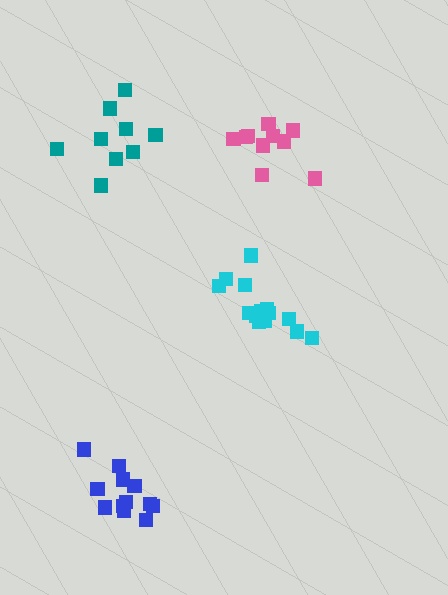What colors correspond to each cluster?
The clusters are colored: pink, cyan, blue, teal.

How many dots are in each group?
Group 1: 10 dots, Group 2: 14 dots, Group 3: 12 dots, Group 4: 9 dots (45 total).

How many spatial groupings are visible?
There are 4 spatial groupings.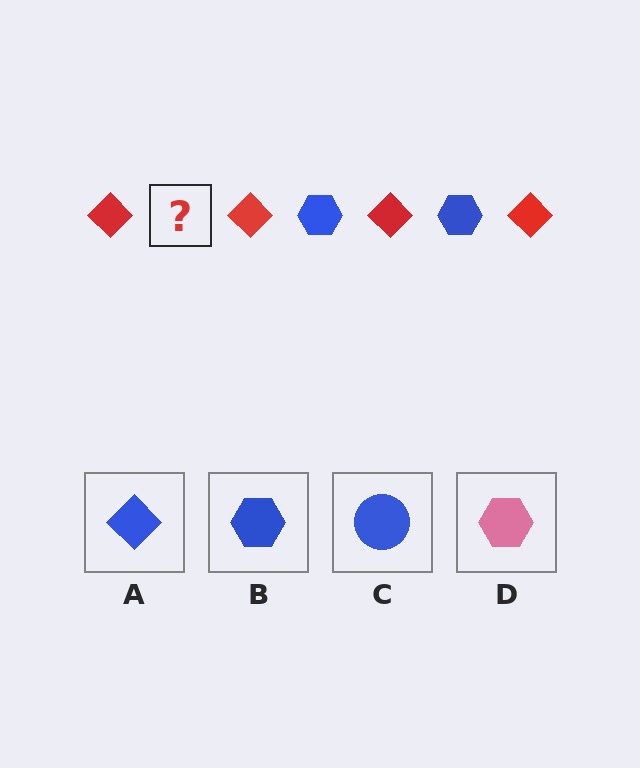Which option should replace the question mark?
Option B.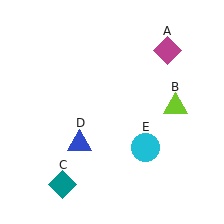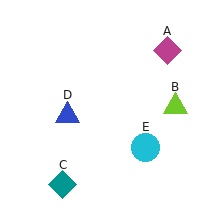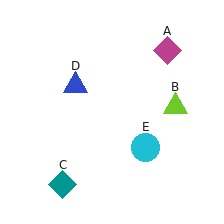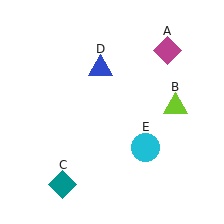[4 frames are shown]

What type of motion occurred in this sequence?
The blue triangle (object D) rotated clockwise around the center of the scene.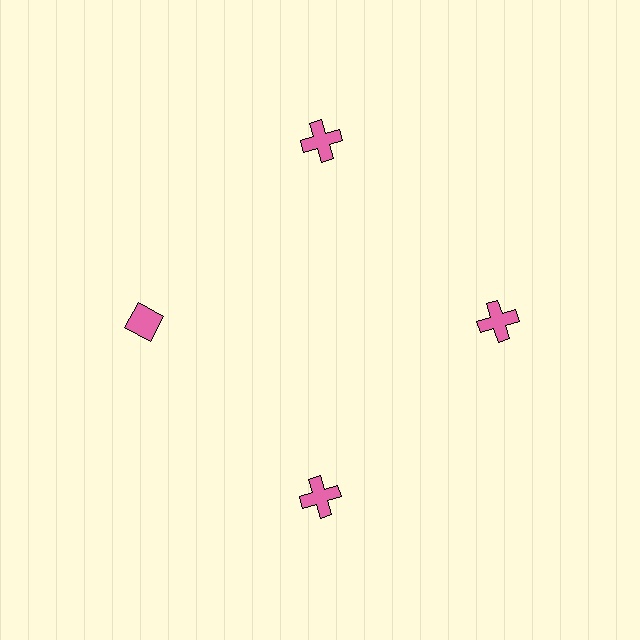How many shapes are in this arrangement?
There are 4 shapes arranged in a ring pattern.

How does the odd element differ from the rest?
It has a different shape: diamond instead of cross.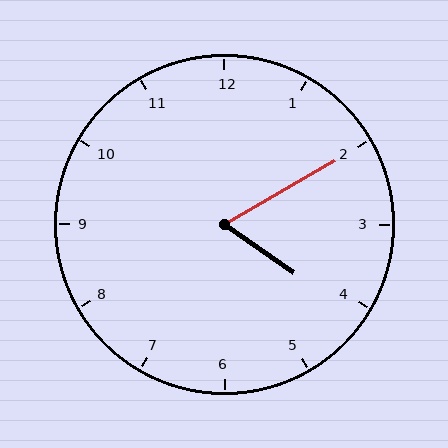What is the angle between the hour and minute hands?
Approximately 65 degrees.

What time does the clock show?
4:10.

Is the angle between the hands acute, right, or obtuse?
It is acute.